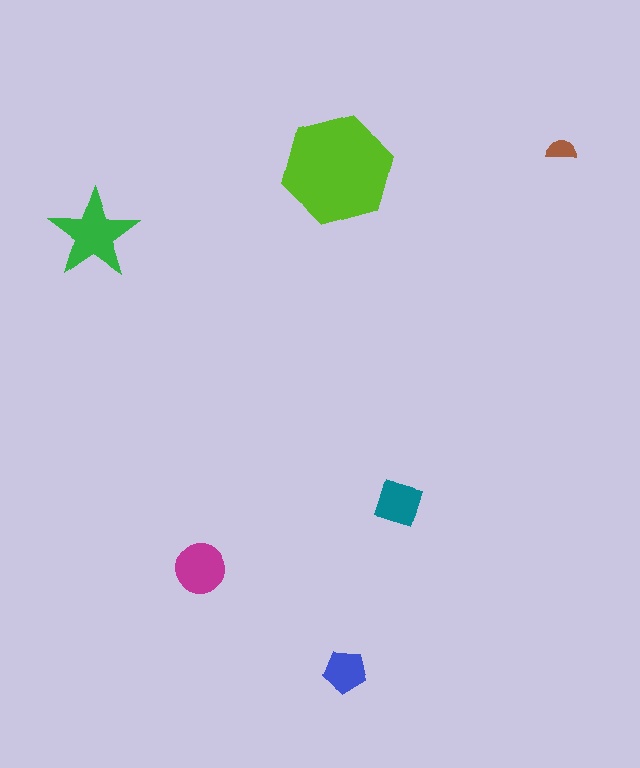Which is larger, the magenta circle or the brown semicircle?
The magenta circle.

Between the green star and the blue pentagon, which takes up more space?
The green star.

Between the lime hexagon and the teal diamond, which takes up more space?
The lime hexagon.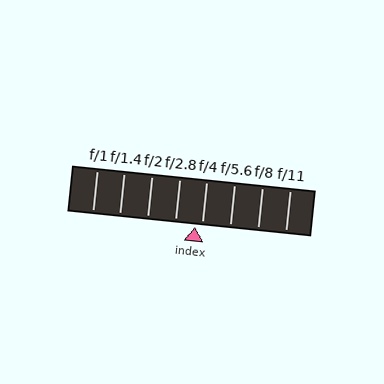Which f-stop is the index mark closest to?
The index mark is closest to f/4.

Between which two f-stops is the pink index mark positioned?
The index mark is between f/2.8 and f/4.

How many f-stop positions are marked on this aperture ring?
There are 8 f-stop positions marked.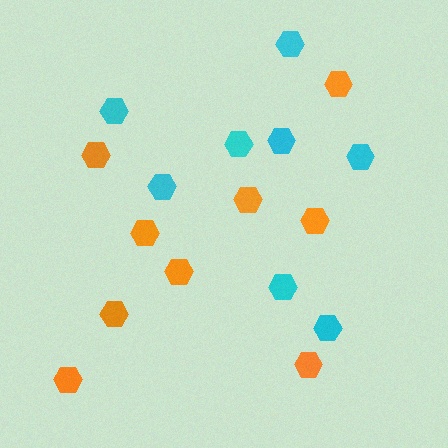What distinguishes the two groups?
There are 2 groups: one group of cyan hexagons (8) and one group of orange hexagons (9).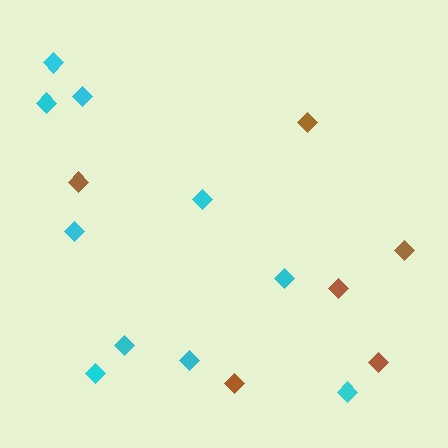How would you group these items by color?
There are 2 groups: one group of cyan diamonds (10) and one group of brown diamonds (6).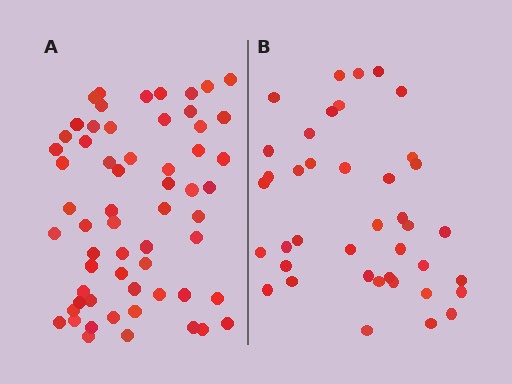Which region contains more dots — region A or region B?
Region A (the left region) has more dots.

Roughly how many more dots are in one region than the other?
Region A has approximately 20 more dots than region B.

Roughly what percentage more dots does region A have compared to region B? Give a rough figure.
About 50% more.